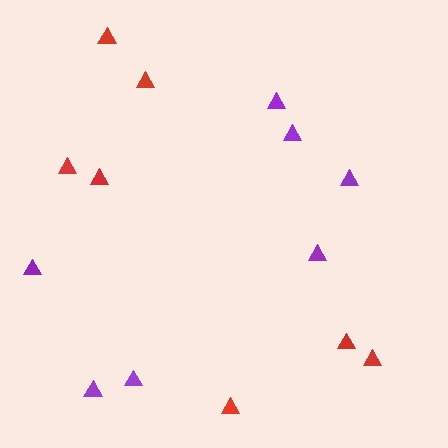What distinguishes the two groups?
There are 2 groups: one group of red triangles (7) and one group of purple triangles (7).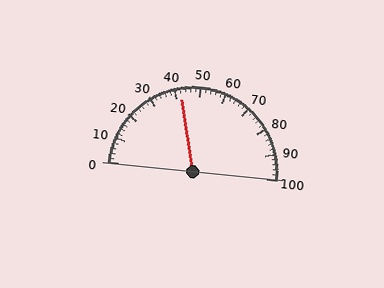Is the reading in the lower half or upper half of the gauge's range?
The reading is in the lower half of the range (0 to 100).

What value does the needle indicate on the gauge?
The needle indicates approximately 42.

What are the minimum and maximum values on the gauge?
The gauge ranges from 0 to 100.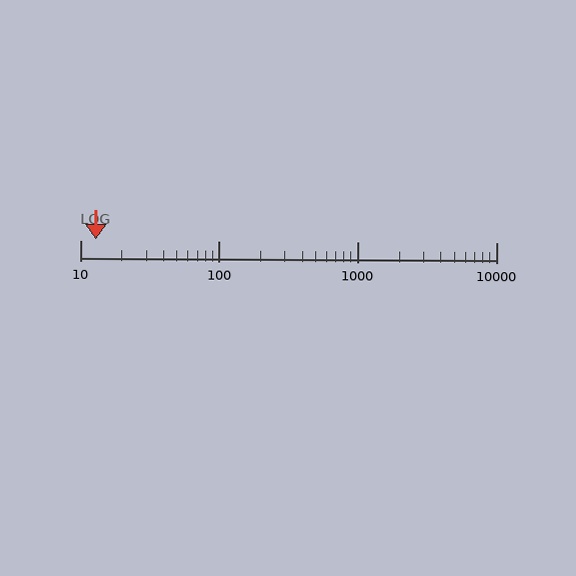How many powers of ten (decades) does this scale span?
The scale spans 3 decades, from 10 to 10000.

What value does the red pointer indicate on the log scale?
The pointer indicates approximately 13.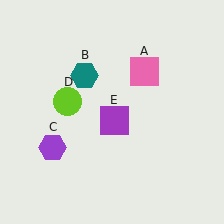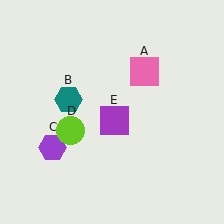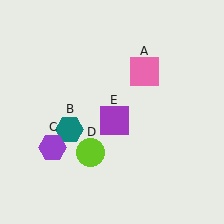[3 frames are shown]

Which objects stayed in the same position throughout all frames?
Pink square (object A) and purple hexagon (object C) and purple square (object E) remained stationary.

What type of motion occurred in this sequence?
The teal hexagon (object B), lime circle (object D) rotated counterclockwise around the center of the scene.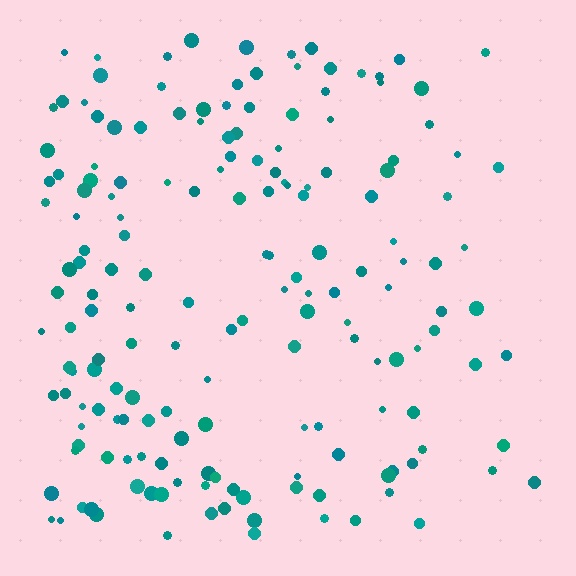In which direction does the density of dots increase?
From right to left, with the left side densest.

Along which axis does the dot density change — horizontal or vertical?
Horizontal.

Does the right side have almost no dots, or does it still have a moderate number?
Still a moderate number, just noticeably fewer than the left.